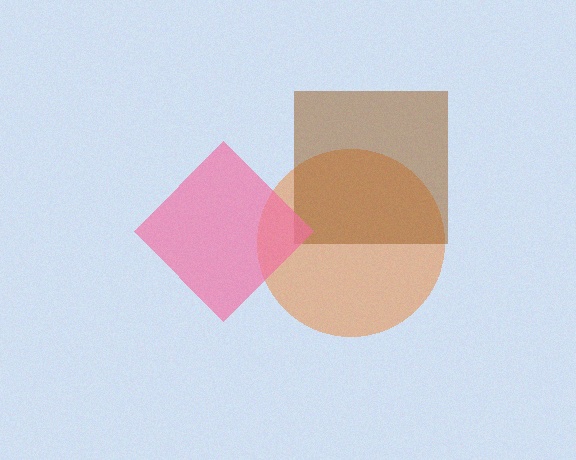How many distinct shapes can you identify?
There are 3 distinct shapes: an orange circle, a brown square, a pink diamond.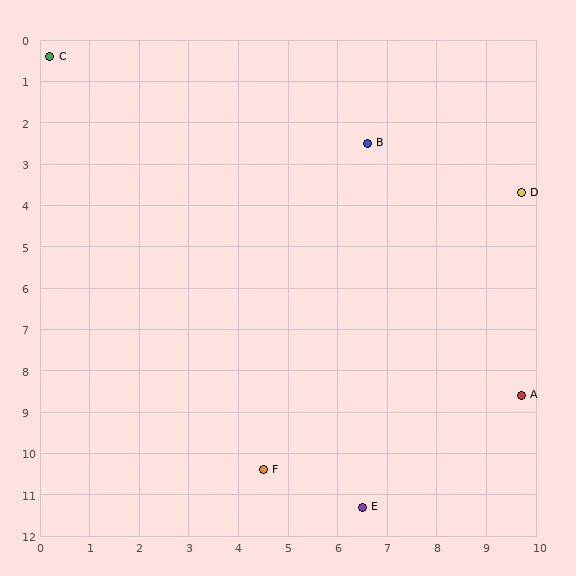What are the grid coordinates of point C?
Point C is at approximately (0.2, 0.4).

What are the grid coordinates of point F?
Point F is at approximately (4.5, 10.4).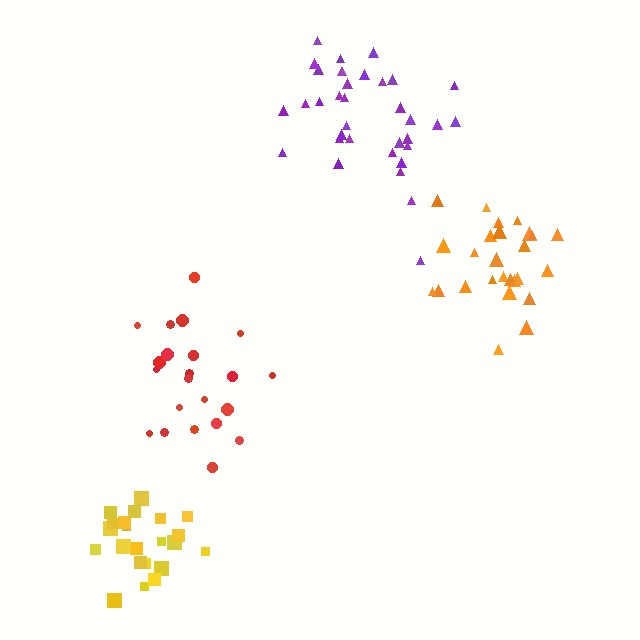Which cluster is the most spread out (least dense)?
Red.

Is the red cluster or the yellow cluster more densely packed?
Yellow.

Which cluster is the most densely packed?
Yellow.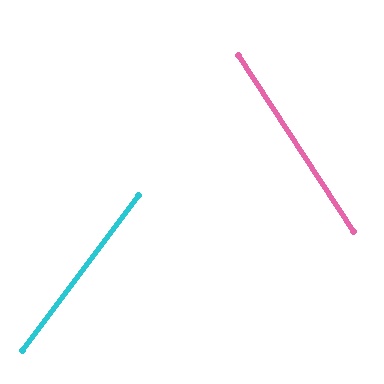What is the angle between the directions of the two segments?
Approximately 70 degrees.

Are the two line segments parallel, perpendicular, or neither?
Neither parallel nor perpendicular — they differ by about 70°.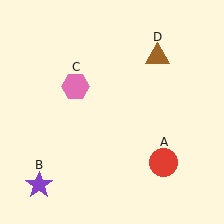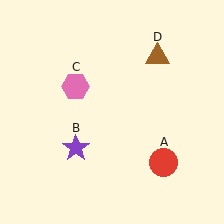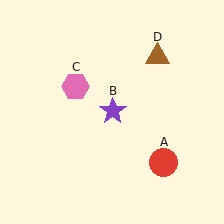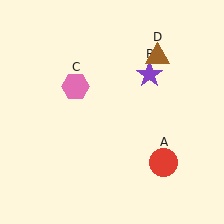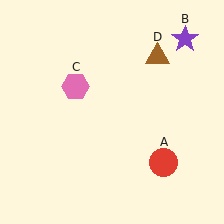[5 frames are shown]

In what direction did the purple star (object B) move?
The purple star (object B) moved up and to the right.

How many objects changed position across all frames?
1 object changed position: purple star (object B).